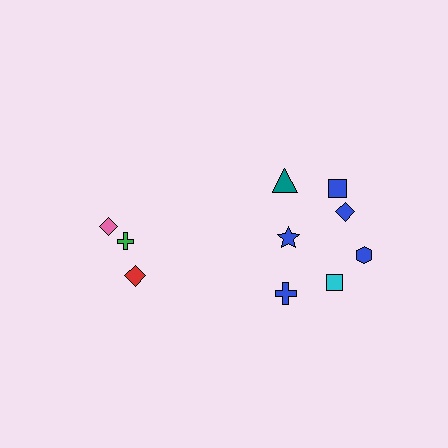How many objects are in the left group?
There are 3 objects.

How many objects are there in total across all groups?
There are 10 objects.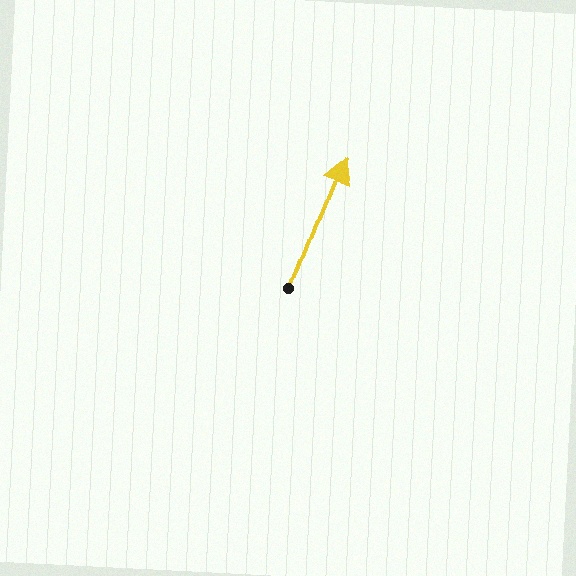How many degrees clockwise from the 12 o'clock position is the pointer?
Approximately 22 degrees.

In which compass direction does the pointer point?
North.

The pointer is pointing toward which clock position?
Roughly 1 o'clock.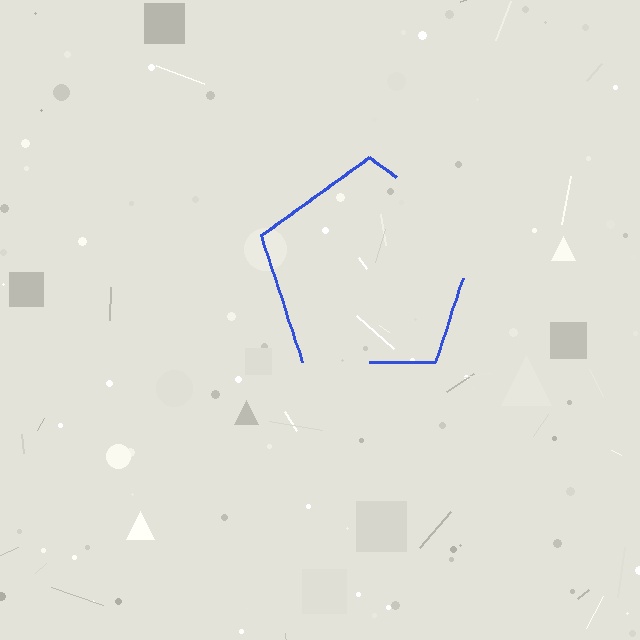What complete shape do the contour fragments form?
The contour fragments form a pentagon.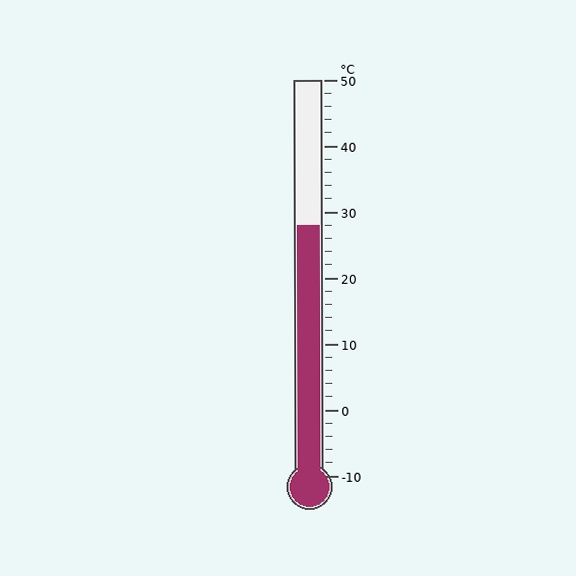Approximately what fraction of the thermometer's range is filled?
The thermometer is filled to approximately 65% of its range.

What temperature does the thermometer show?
The thermometer shows approximately 28°C.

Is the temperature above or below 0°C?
The temperature is above 0°C.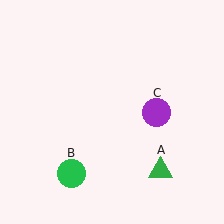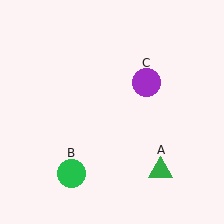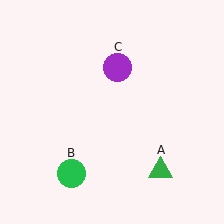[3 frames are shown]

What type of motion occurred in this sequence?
The purple circle (object C) rotated counterclockwise around the center of the scene.